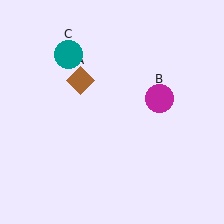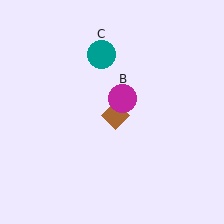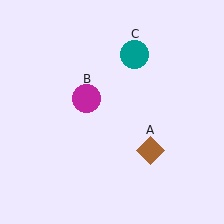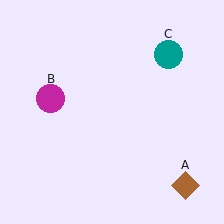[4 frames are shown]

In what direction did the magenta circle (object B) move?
The magenta circle (object B) moved left.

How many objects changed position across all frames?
3 objects changed position: brown diamond (object A), magenta circle (object B), teal circle (object C).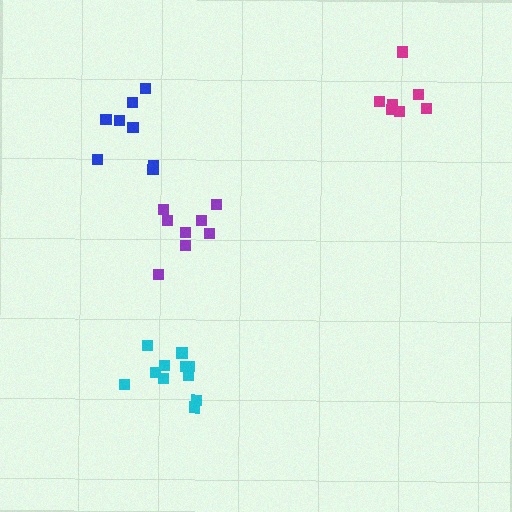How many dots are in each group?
Group 1: 8 dots, Group 2: 11 dots, Group 3: 7 dots, Group 4: 8 dots (34 total).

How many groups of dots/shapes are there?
There are 4 groups.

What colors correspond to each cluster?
The clusters are colored: blue, cyan, magenta, purple.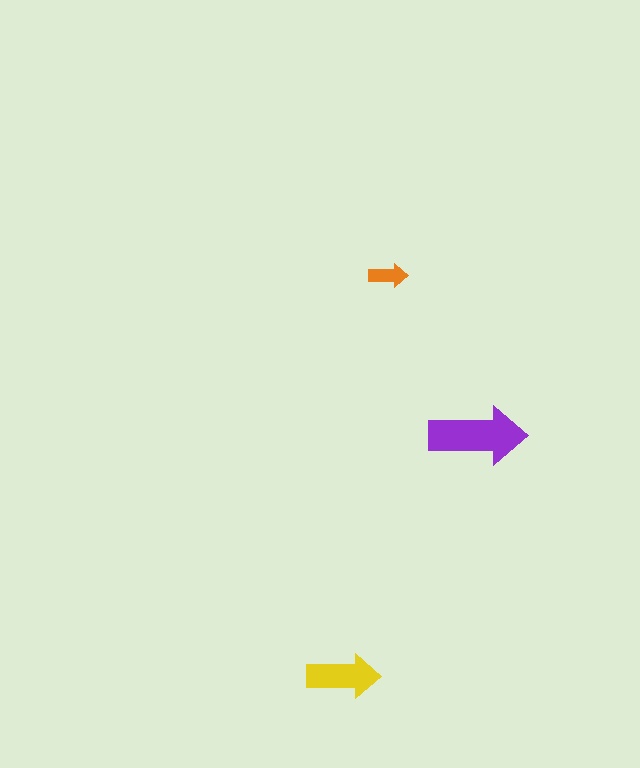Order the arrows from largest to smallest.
the purple one, the yellow one, the orange one.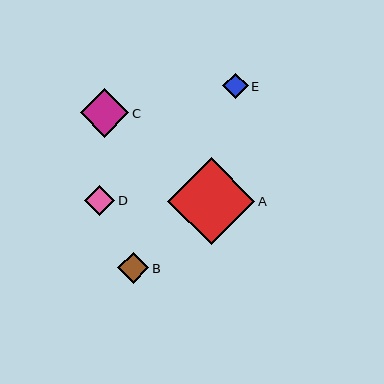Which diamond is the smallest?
Diamond E is the smallest with a size of approximately 25 pixels.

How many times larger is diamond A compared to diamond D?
Diamond A is approximately 2.9 times the size of diamond D.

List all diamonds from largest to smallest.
From largest to smallest: A, C, B, D, E.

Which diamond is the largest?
Diamond A is the largest with a size of approximately 88 pixels.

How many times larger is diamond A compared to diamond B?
Diamond A is approximately 2.8 times the size of diamond B.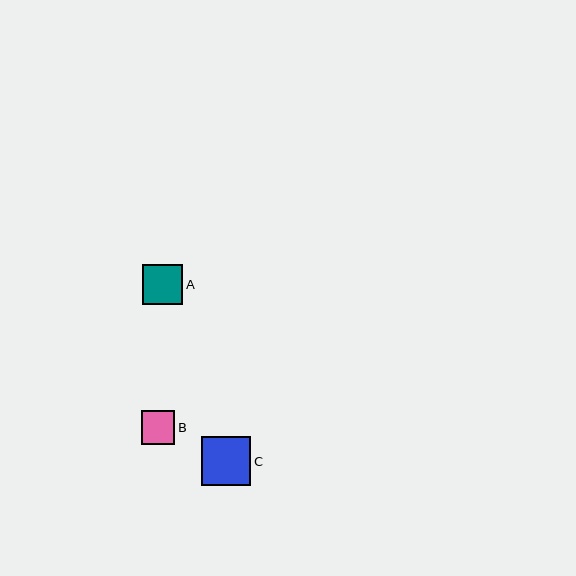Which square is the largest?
Square C is the largest with a size of approximately 49 pixels.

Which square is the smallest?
Square B is the smallest with a size of approximately 33 pixels.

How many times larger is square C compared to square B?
Square C is approximately 1.5 times the size of square B.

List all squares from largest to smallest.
From largest to smallest: C, A, B.